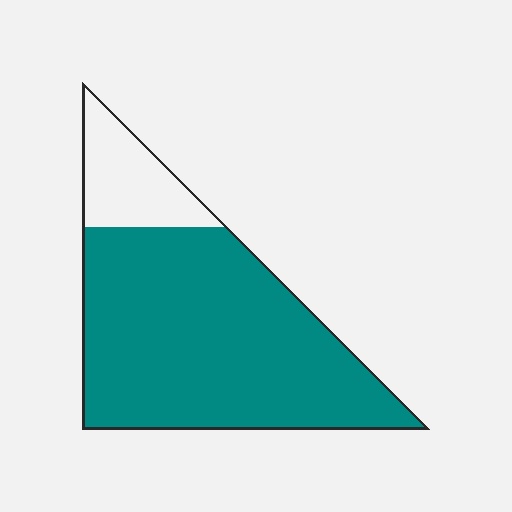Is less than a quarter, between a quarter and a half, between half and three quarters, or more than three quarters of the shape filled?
More than three quarters.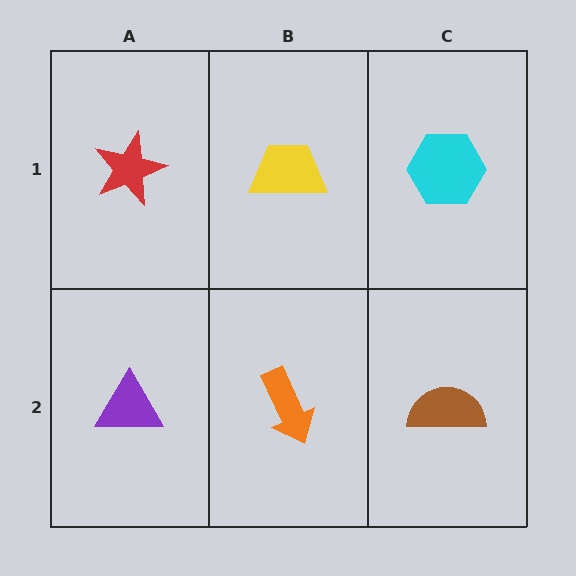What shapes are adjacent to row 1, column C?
A brown semicircle (row 2, column C), a yellow trapezoid (row 1, column B).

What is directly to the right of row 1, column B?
A cyan hexagon.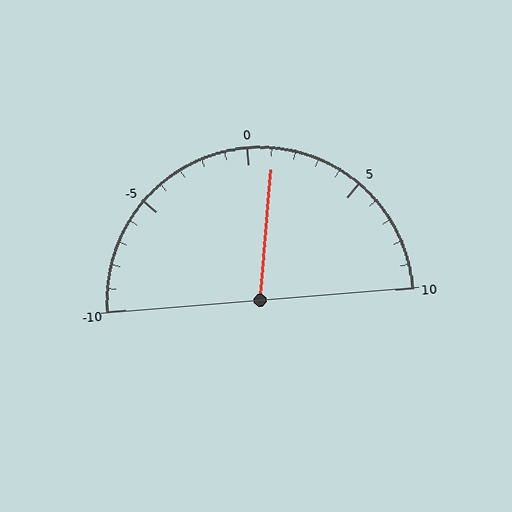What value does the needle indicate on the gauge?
The needle indicates approximately 1.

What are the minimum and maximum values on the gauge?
The gauge ranges from -10 to 10.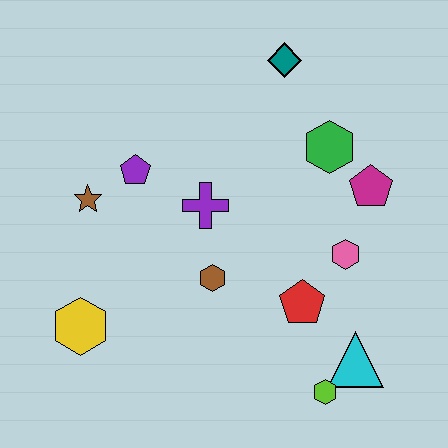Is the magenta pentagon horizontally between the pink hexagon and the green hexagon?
No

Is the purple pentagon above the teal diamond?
No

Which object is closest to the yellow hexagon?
The brown star is closest to the yellow hexagon.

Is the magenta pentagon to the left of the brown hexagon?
No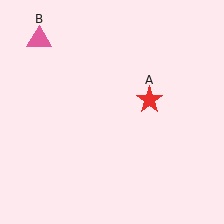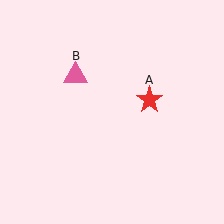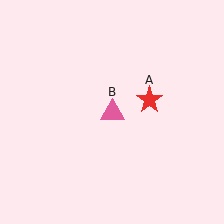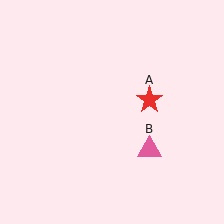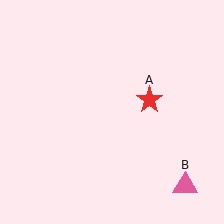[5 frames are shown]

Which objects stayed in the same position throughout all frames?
Red star (object A) remained stationary.